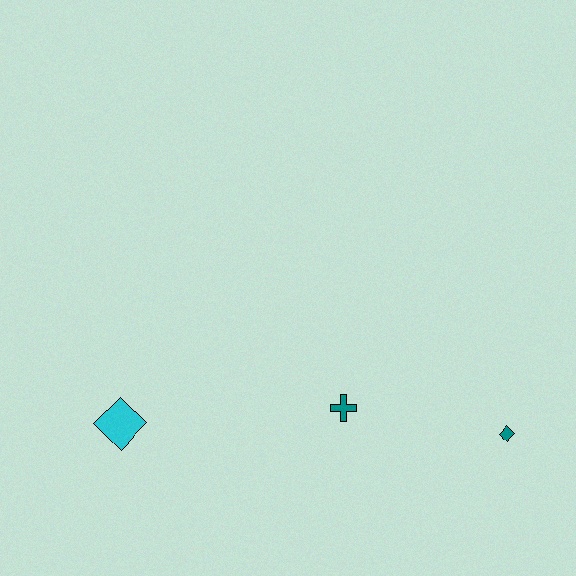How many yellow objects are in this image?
There are no yellow objects.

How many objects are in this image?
There are 3 objects.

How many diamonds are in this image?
There are 2 diamonds.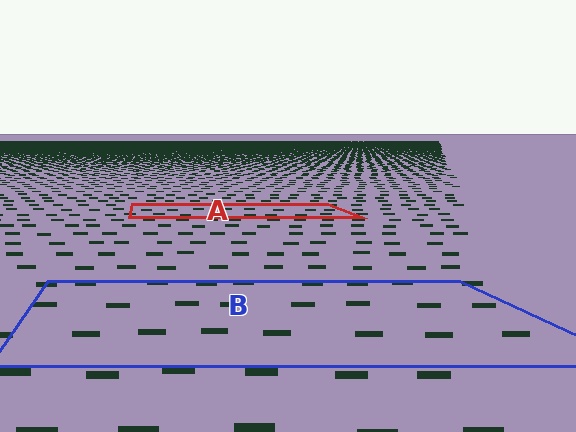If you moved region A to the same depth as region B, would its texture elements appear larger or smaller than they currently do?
They would appear larger. At a closer depth, the same texture elements are projected at a bigger on-screen size.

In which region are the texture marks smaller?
The texture marks are smaller in region A, because it is farther away.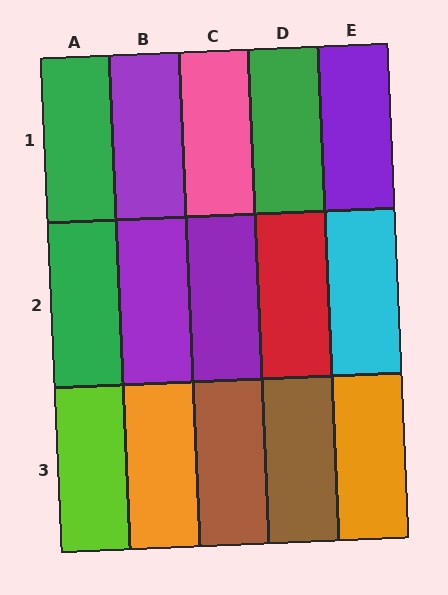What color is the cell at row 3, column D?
Brown.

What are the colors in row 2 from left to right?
Green, purple, purple, red, cyan.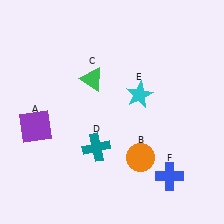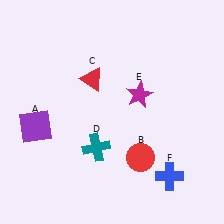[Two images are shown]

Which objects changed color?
B changed from orange to red. C changed from green to red. E changed from cyan to magenta.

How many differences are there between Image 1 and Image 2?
There are 3 differences between the two images.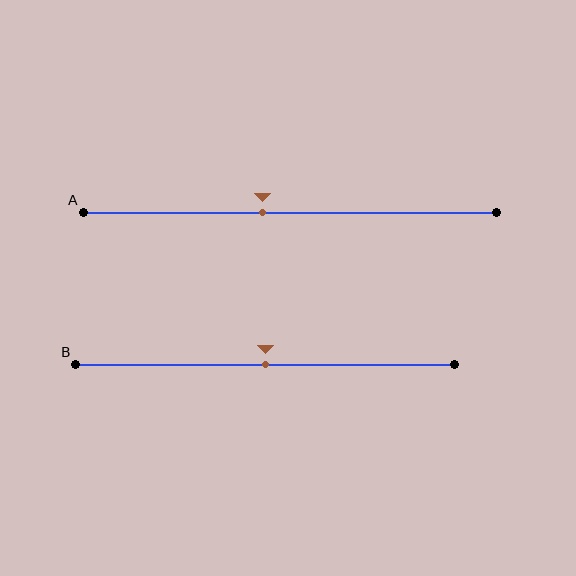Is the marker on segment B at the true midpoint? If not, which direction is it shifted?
Yes, the marker on segment B is at the true midpoint.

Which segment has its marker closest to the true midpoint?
Segment B has its marker closest to the true midpoint.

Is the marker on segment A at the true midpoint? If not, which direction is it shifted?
No, the marker on segment A is shifted to the left by about 7% of the segment length.